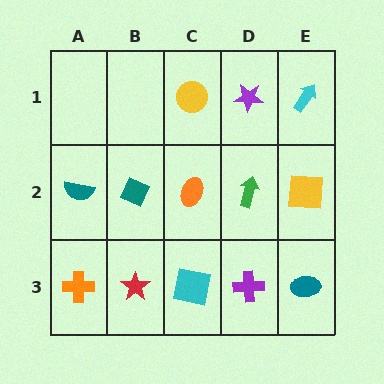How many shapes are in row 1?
3 shapes.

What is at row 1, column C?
A yellow circle.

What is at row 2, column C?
An orange ellipse.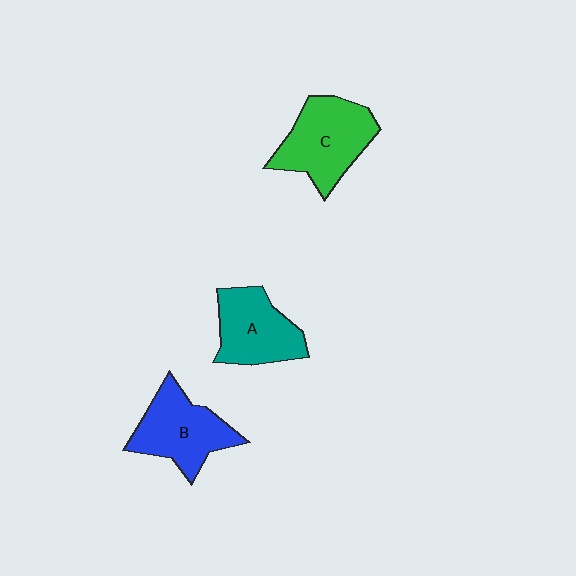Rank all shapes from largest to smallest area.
From largest to smallest: C (green), B (blue), A (teal).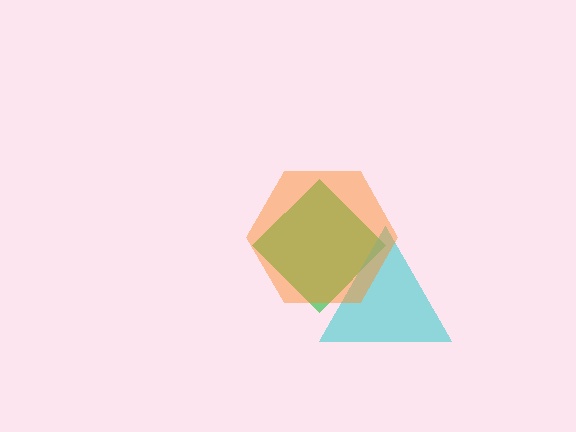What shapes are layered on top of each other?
The layered shapes are: a green diamond, a cyan triangle, an orange hexagon.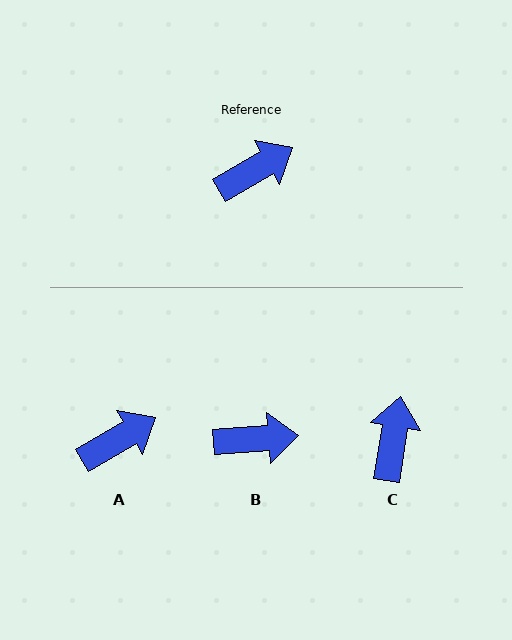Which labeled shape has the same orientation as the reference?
A.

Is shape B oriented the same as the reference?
No, it is off by about 27 degrees.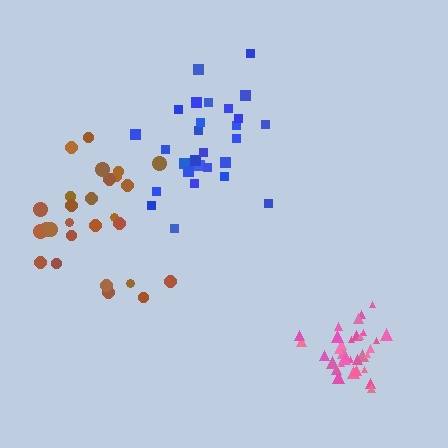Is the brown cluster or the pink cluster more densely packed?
Pink.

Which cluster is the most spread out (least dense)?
Brown.